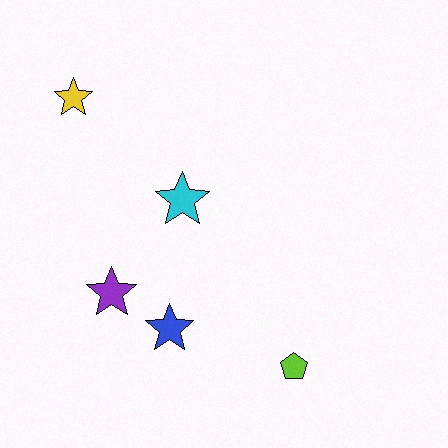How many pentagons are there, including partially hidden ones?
There is 1 pentagon.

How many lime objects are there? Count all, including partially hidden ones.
There is 1 lime object.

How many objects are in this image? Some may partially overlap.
There are 5 objects.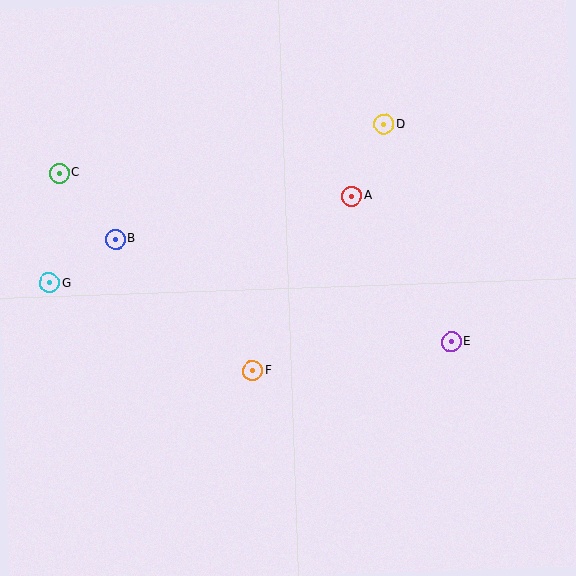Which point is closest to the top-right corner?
Point D is closest to the top-right corner.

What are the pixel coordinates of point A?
Point A is at (351, 196).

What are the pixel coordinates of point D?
Point D is at (384, 124).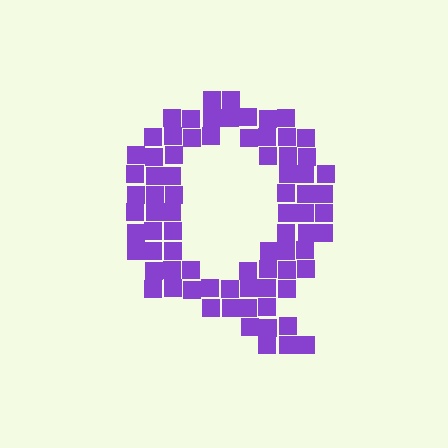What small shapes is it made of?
It is made of small squares.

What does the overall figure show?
The overall figure shows the letter Q.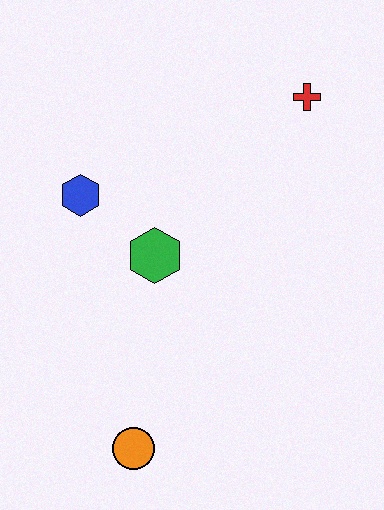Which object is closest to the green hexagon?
The blue hexagon is closest to the green hexagon.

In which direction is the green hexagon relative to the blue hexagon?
The green hexagon is to the right of the blue hexagon.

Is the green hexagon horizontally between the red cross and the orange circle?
Yes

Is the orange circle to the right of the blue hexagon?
Yes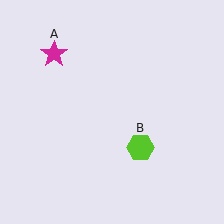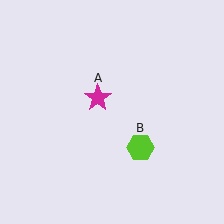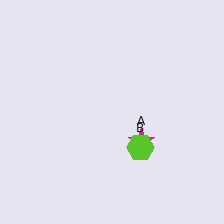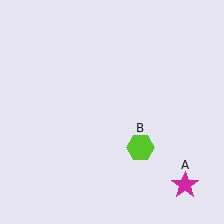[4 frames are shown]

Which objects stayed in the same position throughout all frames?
Lime hexagon (object B) remained stationary.